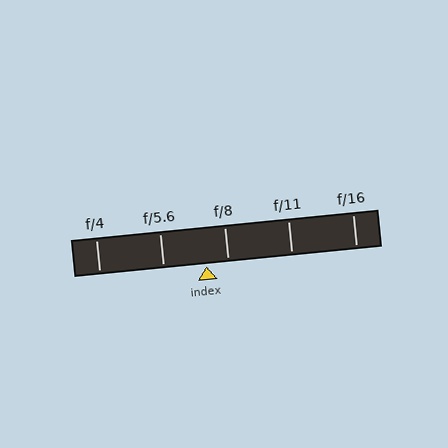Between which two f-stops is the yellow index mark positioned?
The index mark is between f/5.6 and f/8.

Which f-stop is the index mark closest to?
The index mark is closest to f/8.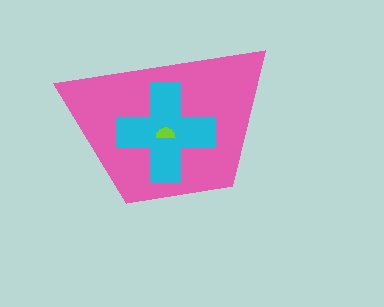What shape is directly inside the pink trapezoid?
The cyan cross.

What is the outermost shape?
The pink trapezoid.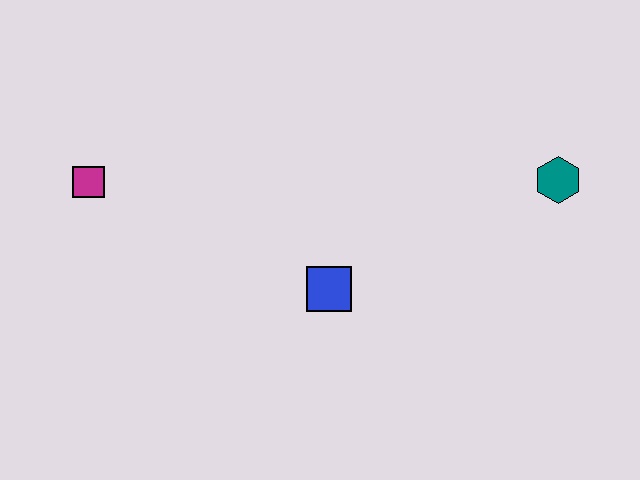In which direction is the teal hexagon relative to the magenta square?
The teal hexagon is to the right of the magenta square.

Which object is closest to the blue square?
The teal hexagon is closest to the blue square.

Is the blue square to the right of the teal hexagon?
No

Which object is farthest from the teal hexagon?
The magenta square is farthest from the teal hexagon.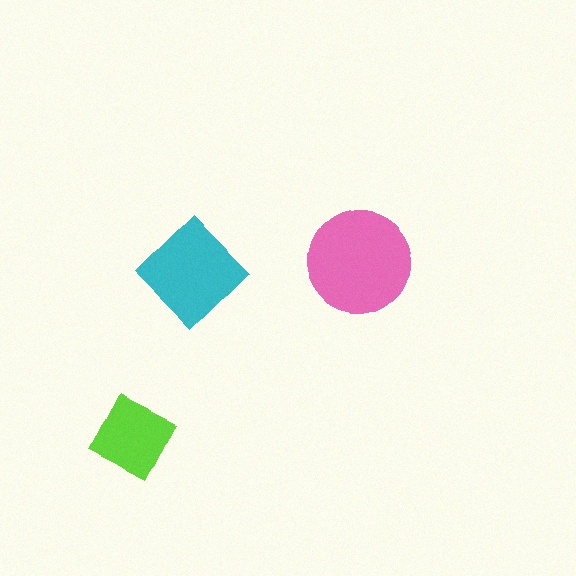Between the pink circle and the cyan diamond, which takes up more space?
The pink circle.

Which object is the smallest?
The lime square.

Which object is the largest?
The pink circle.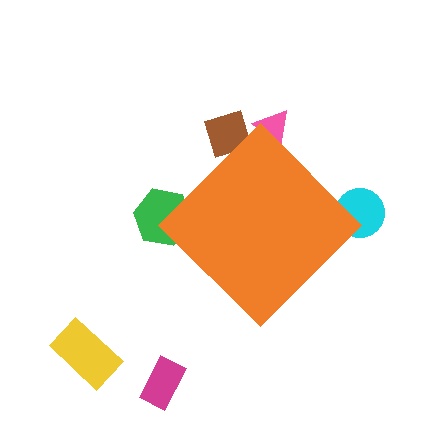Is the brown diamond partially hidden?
Yes, the brown diamond is partially hidden behind the orange diamond.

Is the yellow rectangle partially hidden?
No, the yellow rectangle is fully visible.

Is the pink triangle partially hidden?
Yes, the pink triangle is partially hidden behind the orange diamond.